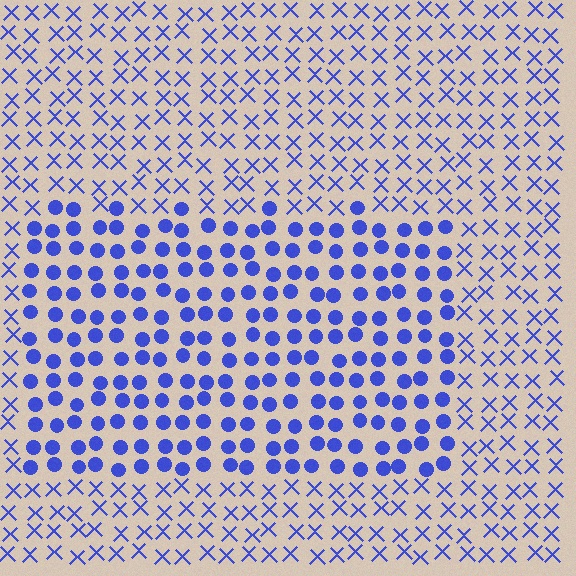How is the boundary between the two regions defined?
The boundary is defined by a change in element shape: circles inside vs. X marks outside. All elements share the same color and spacing.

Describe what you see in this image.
The image is filled with small blue elements arranged in a uniform grid. A rectangle-shaped region contains circles, while the surrounding area contains X marks. The boundary is defined purely by the change in element shape.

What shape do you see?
I see a rectangle.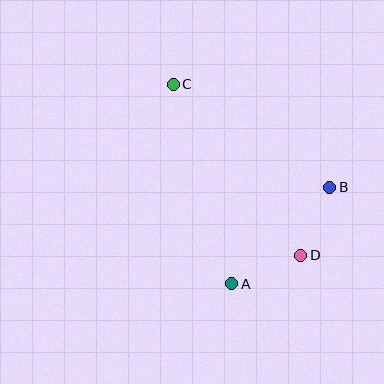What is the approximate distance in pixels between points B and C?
The distance between B and C is approximately 187 pixels.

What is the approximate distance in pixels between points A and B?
The distance between A and B is approximately 138 pixels.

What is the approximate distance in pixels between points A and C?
The distance between A and C is approximately 208 pixels.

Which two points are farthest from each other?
Points C and D are farthest from each other.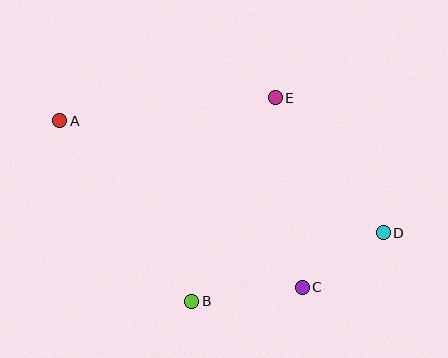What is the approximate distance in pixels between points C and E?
The distance between C and E is approximately 191 pixels.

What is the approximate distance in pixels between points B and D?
The distance between B and D is approximately 204 pixels.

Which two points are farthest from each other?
Points A and D are farthest from each other.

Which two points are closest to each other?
Points C and D are closest to each other.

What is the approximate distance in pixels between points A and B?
The distance between A and B is approximately 224 pixels.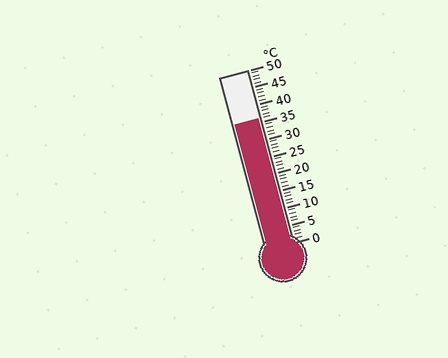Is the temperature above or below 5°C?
The temperature is above 5°C.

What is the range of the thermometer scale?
The thermometer scale ranges from 0°C to 50°C.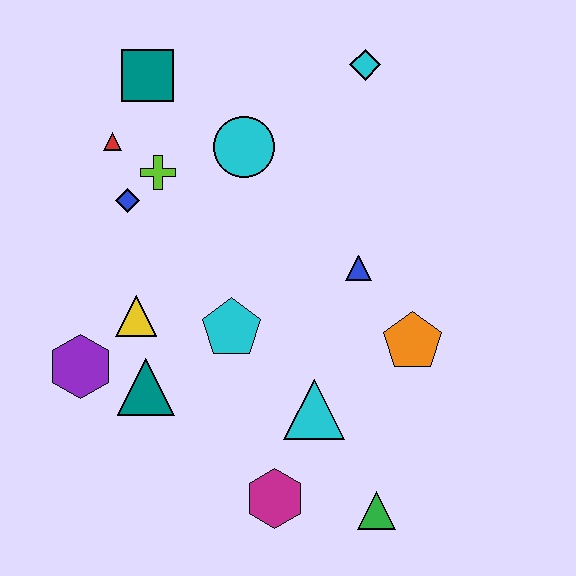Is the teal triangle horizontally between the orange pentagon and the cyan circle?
No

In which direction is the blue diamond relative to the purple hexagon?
The blue diamond is above the purple hexagon.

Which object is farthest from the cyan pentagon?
The cyan diamond is farthest from the cyan pentagon.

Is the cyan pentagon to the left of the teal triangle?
No